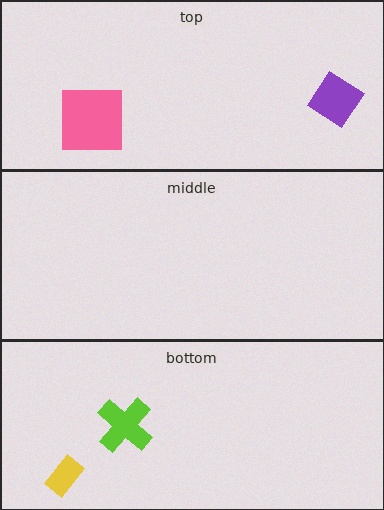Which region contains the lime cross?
The bottom region.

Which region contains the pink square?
The top region.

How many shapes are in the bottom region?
2.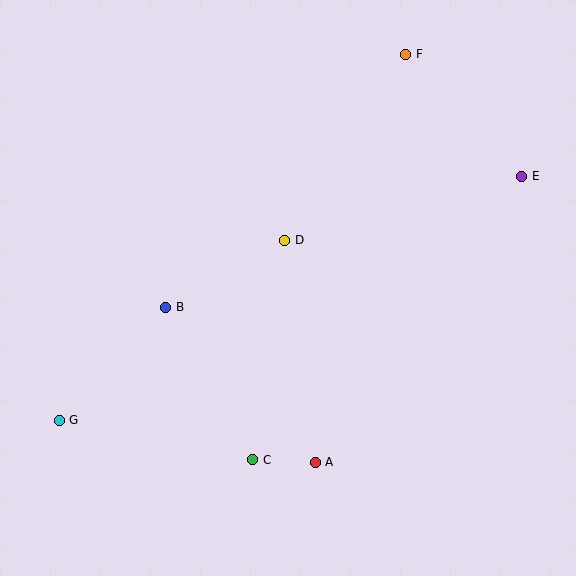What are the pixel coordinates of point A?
Point A is at (315, 462).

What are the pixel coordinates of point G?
Point G is at (59, 420).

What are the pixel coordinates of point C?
Point C is at (253, 460).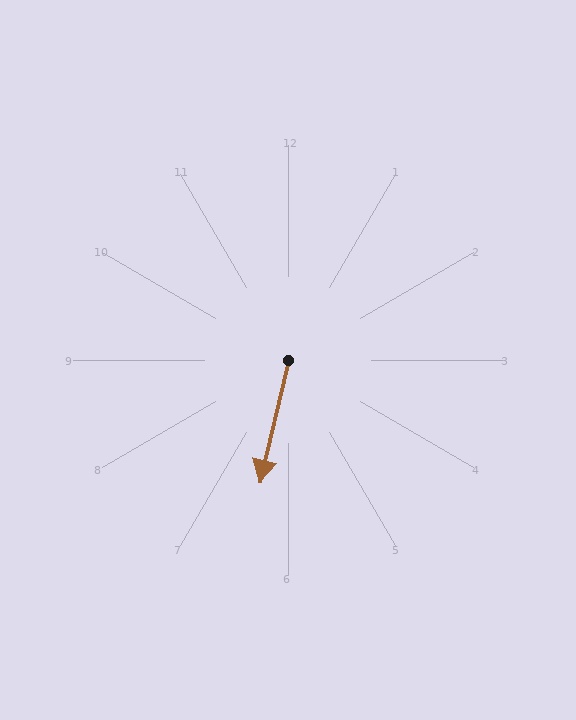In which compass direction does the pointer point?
South.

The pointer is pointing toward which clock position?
Roughly 6 o'clock.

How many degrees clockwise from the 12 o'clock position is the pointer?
Approximately 193 degrees.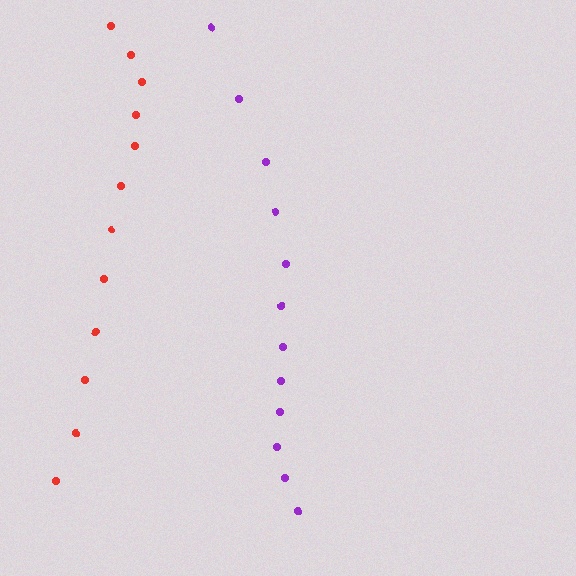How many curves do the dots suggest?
There are 2 distinct paths.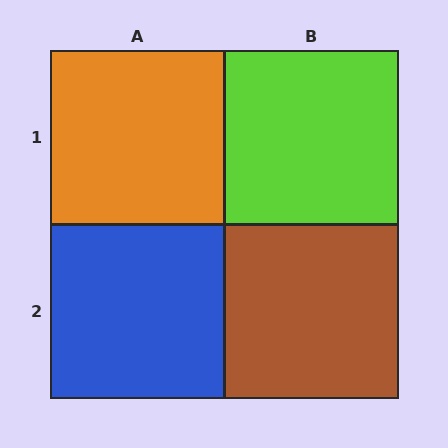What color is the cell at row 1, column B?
Lime.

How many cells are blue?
1 cell is blue.